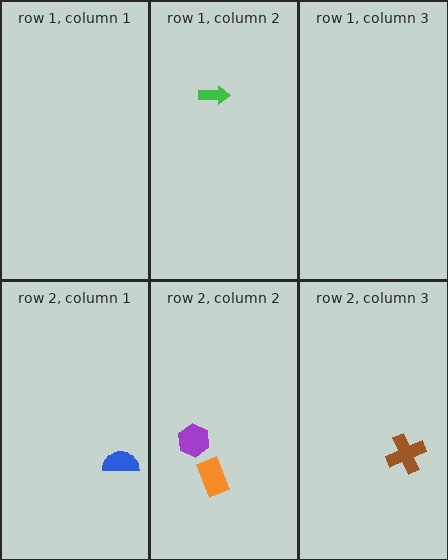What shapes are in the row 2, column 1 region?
The blue semicircle.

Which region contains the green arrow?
The row 1, column 2 region.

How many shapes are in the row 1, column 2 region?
1.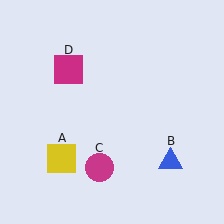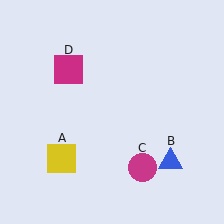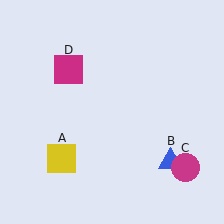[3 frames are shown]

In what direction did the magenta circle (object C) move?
The magenta circle (object C) moved right.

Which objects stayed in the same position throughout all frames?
Yellow square (object A) and blue triangle (object B) and magenta square (object D) remained stationary.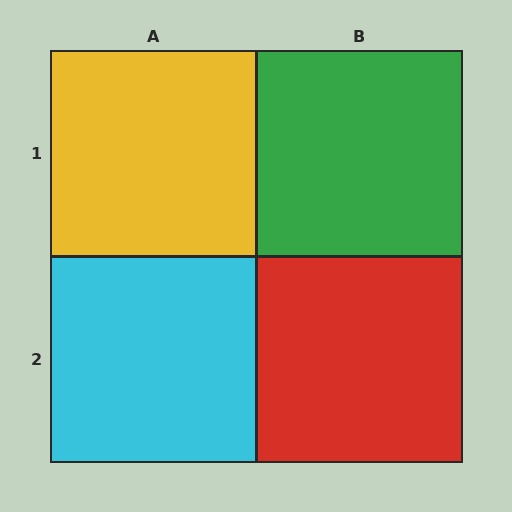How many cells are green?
1 cell is green.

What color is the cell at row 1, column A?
Yellow.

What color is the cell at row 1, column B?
Green.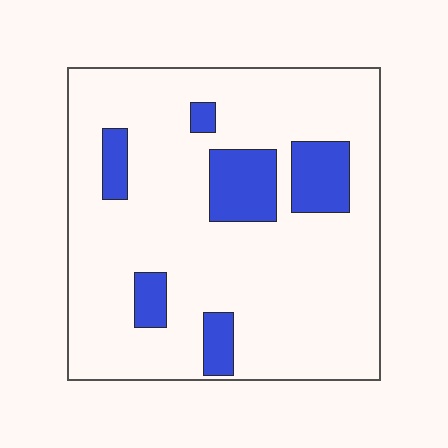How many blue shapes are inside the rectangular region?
6.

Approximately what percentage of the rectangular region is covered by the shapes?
Approximately 15%.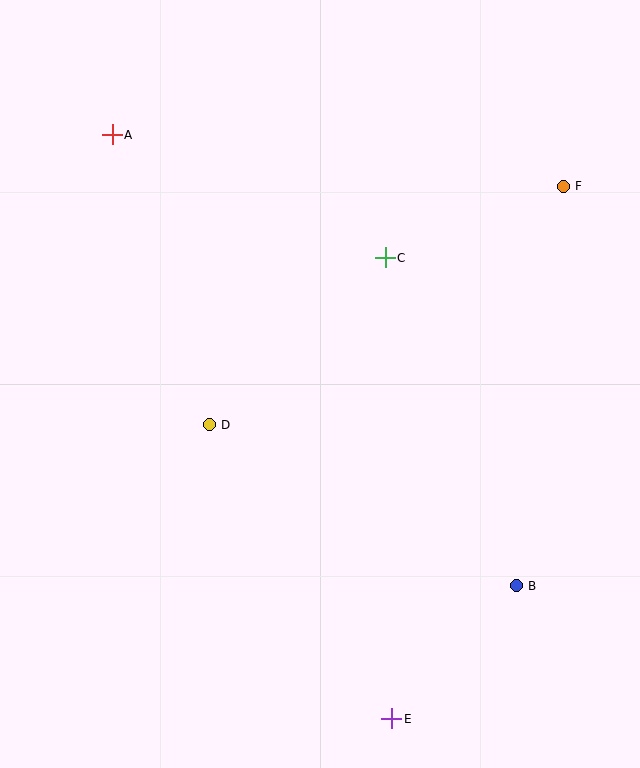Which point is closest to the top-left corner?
Point A is closest to the top-left corner.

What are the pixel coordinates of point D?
Point D is at (209, 425).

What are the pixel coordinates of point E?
Point E is at (392, 719).